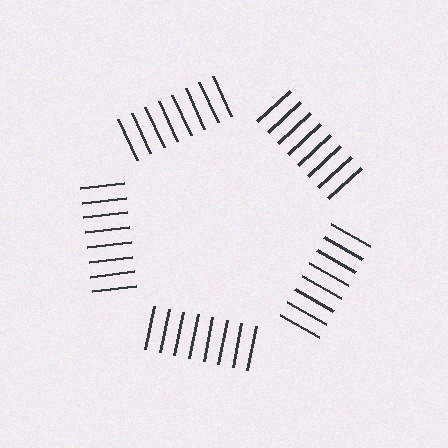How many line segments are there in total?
40 — 8 along each of the 5 edges.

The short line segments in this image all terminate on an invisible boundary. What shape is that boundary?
An illusory pentagon — the line segments terminate on its edges but no continuous stroke is drawn.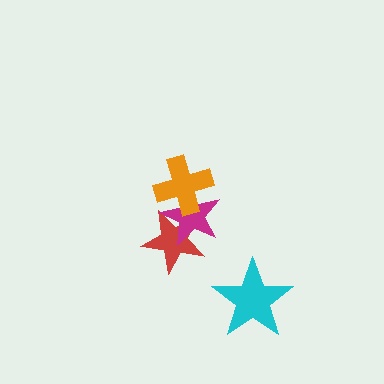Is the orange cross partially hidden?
No, no other shape covers it.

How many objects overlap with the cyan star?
0 objects overlap with the cyan star.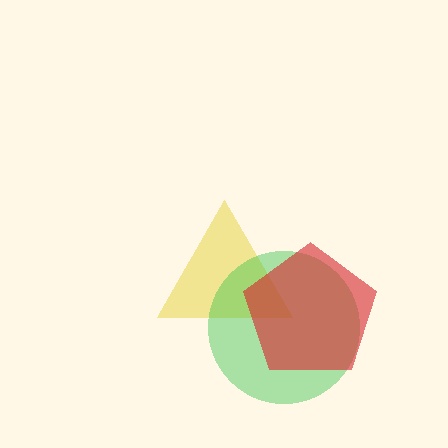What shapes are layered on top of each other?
The layered shapes are: a yellow triangle, a green circle, a red pentagon.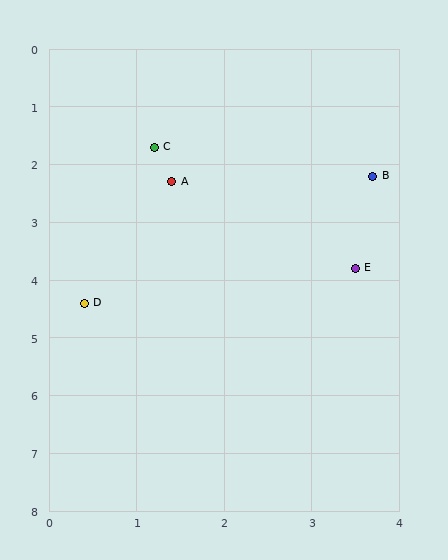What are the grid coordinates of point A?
Point A is at approximately (1.4, 2.3).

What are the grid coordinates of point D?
Point D is at approximately (0.4, 4.4).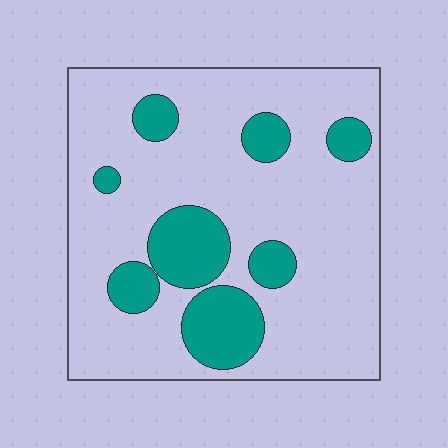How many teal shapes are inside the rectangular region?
8.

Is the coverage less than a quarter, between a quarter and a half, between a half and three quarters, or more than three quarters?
Less than a quarter.